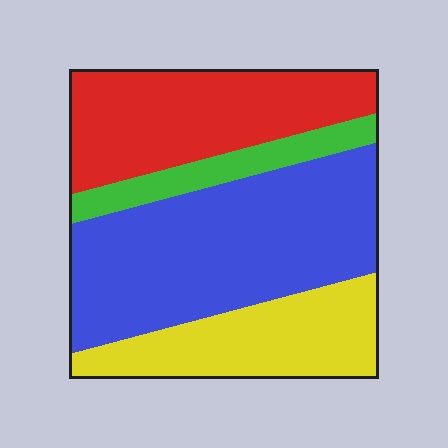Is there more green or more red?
Red.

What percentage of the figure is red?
Red covers around 25% of the figure.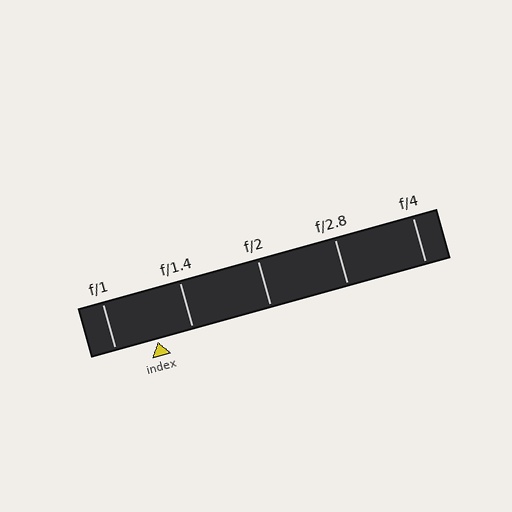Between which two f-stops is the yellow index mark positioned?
The index mark is between f/1 and f/1.4.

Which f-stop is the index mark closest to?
The index mark is closest to f/1.4.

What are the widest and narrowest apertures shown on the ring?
The widest aperture shown is f/1 and the narrowest is f/4.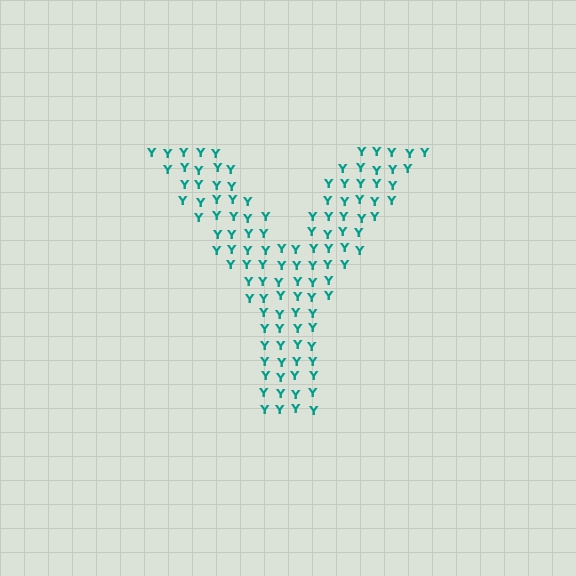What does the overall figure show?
The overall figure shows the letter Y.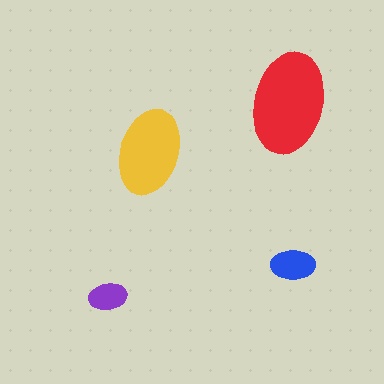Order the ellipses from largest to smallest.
the red one, the yellow one, the blue one, the purple one.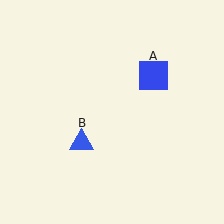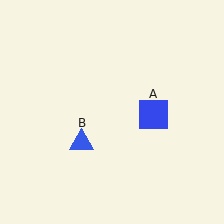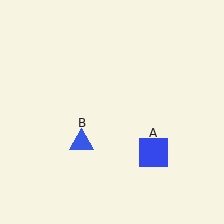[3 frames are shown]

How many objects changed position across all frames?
1 object changed position: blue square (object A).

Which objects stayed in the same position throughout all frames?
Blue triangle (object B) remained stationary.